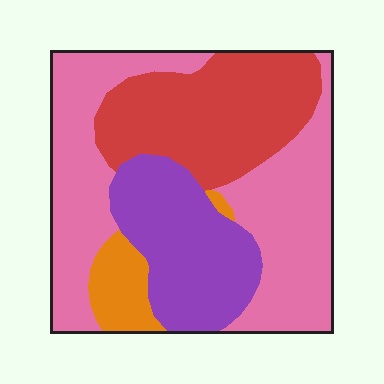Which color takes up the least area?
Orange, at roughly 5%.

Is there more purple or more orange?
Purple.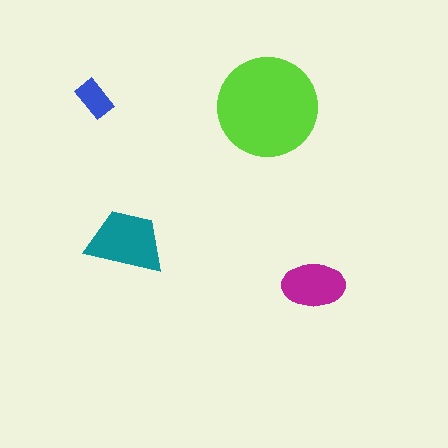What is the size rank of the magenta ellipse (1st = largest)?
3rd.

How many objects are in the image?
There are 4 objects in the image.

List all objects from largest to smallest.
The lime circle, the teal trapezoid, the magenta ellipse, the blue rectangle.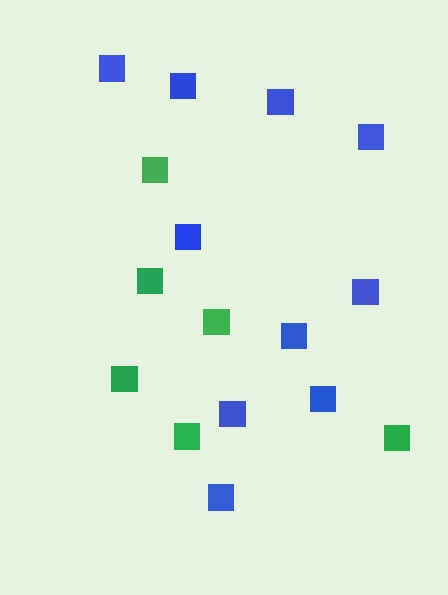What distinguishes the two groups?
There are 2 groups: one group of blue squares (10) and one group of green squares (6).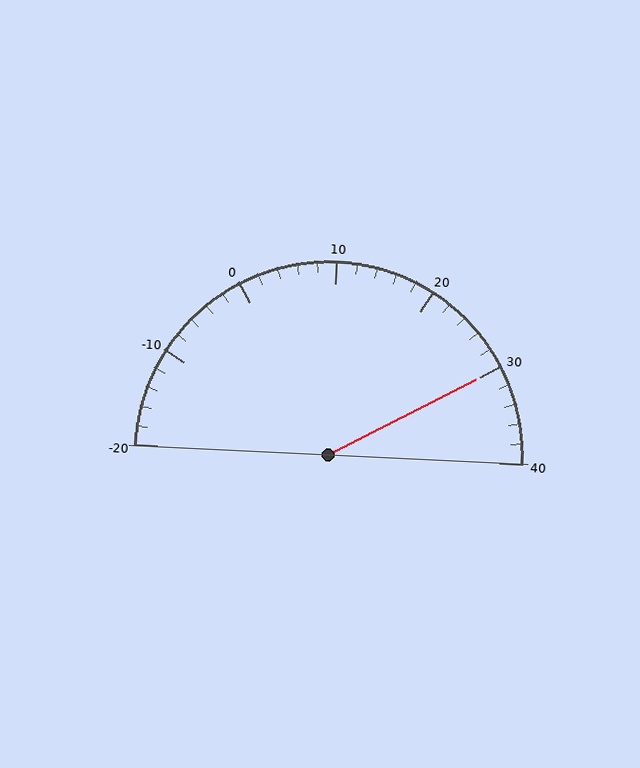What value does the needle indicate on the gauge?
The needle indicates approximately 30.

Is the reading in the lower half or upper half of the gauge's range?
The reading is in the upper half of the range (-20 to 40).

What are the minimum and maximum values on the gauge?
The gauge ranges from -20 to 40.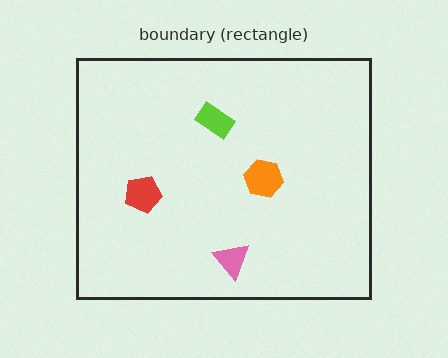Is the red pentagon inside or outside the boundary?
Inside.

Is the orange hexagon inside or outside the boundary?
Inside.